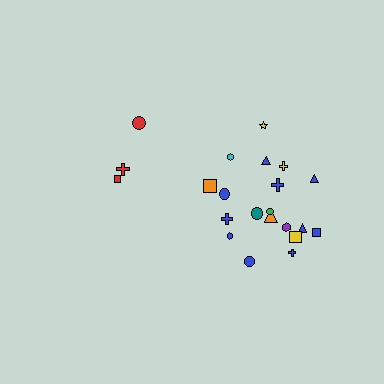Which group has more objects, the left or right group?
The right group.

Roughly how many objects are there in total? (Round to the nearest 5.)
Roughly 20 objects in total.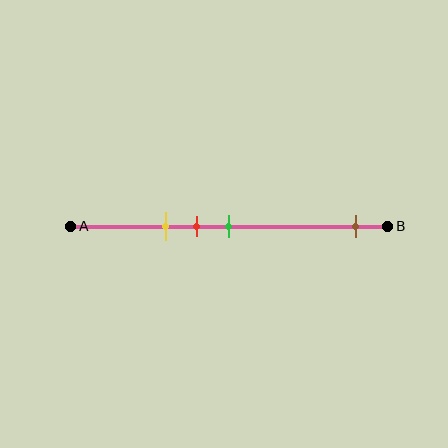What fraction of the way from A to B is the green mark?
The green mark is approximately 50% (0.5) of the way from A to B.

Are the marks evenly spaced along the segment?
No, the marks are not evenly spaced.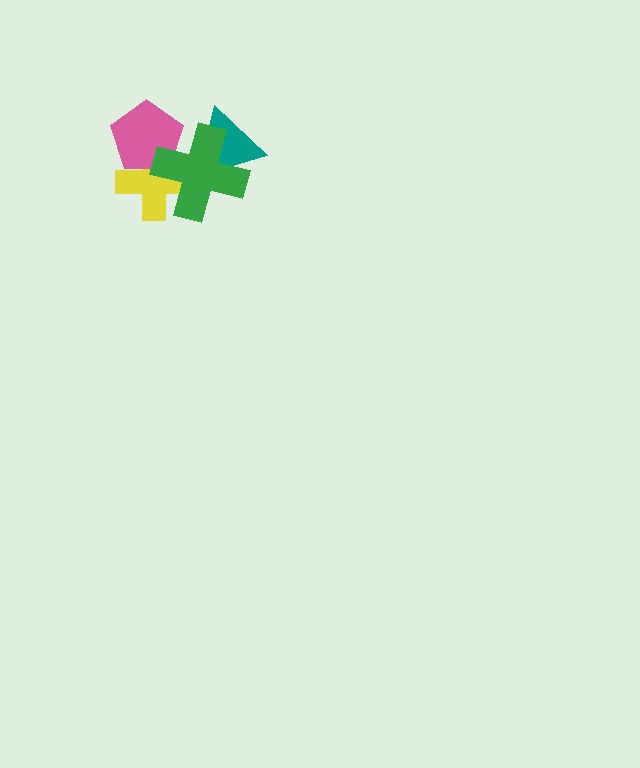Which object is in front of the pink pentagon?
The green cross is in front of the pink pentagon.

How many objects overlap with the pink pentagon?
2 objects overlap with the pink pentagon.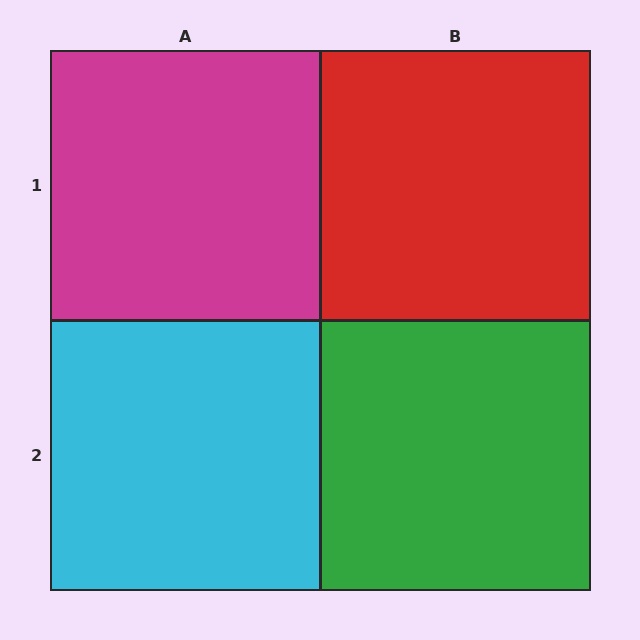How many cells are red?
1 cell is red.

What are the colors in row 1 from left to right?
Magenta, red.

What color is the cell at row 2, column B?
Green.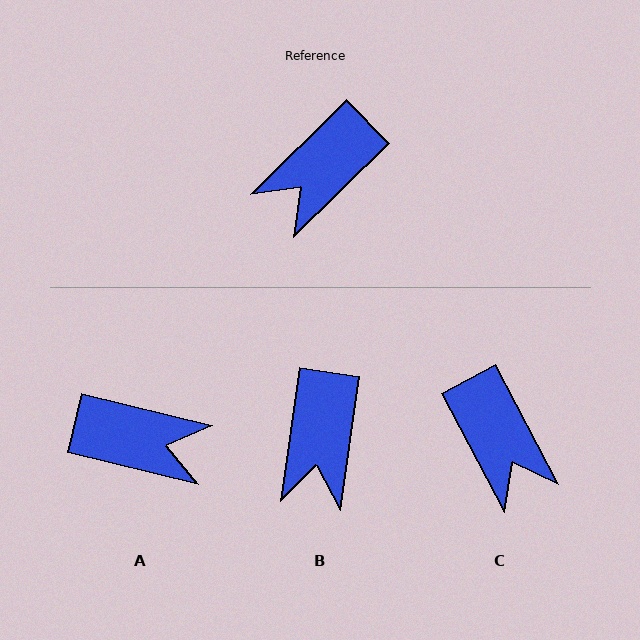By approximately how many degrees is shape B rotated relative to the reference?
Approximately 37 degrees counter-clockwise.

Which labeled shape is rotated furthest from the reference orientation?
A, about 122 degrees away.